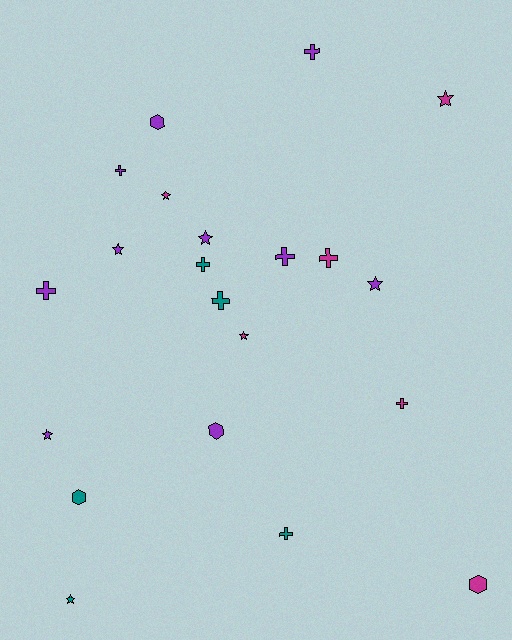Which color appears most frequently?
Purple, with 10 objects.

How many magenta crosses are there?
There are 2 magenta crosses.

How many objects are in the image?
There are 21 objects.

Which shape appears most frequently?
Cross, with 9 objects.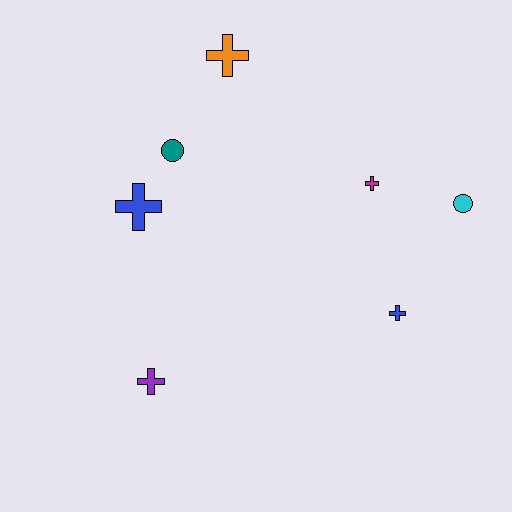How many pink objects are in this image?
There are no pink objects.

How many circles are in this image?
There are 2 circles.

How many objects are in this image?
There are 7 objects.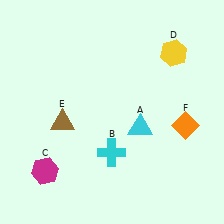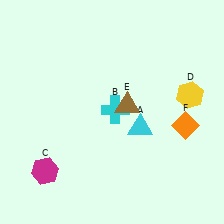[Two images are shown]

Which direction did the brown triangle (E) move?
The brown triangle (E) moved right.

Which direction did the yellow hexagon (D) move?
The yellow hexagon (D) moved down.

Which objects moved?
The objects that moved are: the cyan cross (B), the yellow hexagon (D), the brown triangle (E).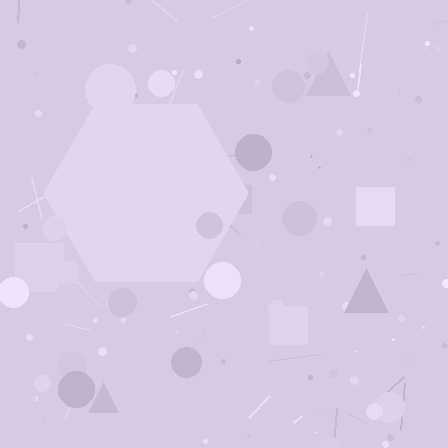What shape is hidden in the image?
A hexagon is hidden in the image.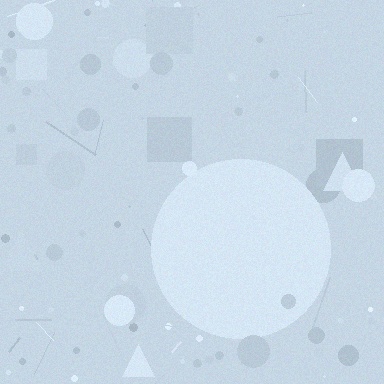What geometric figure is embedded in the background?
A circle is embedded in the background.